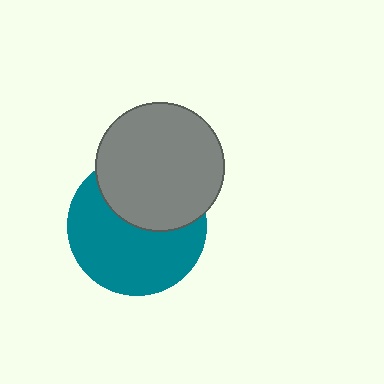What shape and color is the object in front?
The object in front is a gray circle.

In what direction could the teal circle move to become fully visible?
The teal circle could move down. That would shift it out from behind the gray circle entirely.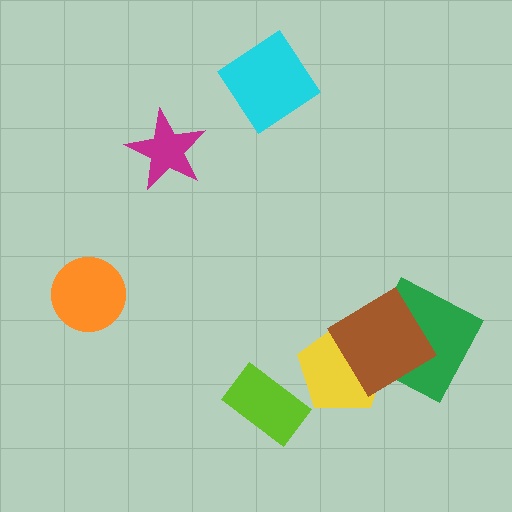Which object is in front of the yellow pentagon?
The brown diamond is in front of the yellow pentagon.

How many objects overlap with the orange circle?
0 objects overlap with the orange circle.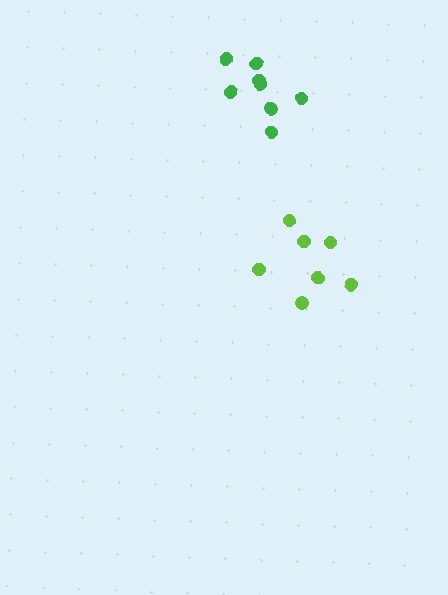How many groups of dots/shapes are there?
There are 2 groups.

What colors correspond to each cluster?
The clusters are colored: lime, green.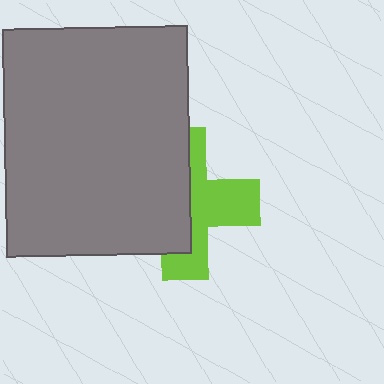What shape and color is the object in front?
The object in front is a gray rectangle.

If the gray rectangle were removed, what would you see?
You would see the complete lime cross.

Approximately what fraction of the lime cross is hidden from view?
Roughly 53% of the lime cross is hidden behind the gray rectangle.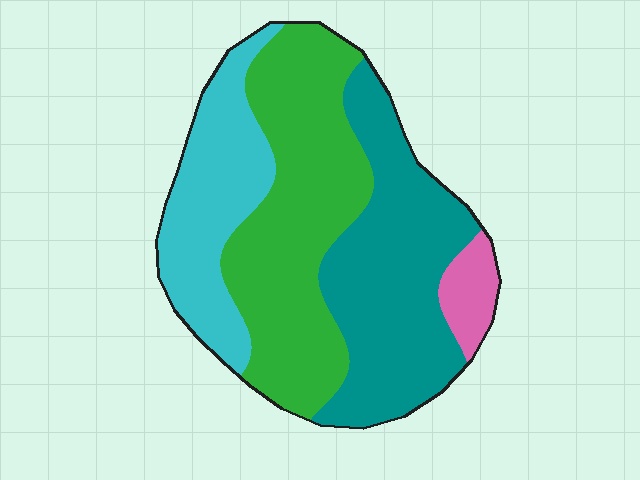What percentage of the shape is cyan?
Cyan covers about 20% of the shape.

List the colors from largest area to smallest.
From largest to smallest: green, teal, cyan, pink.